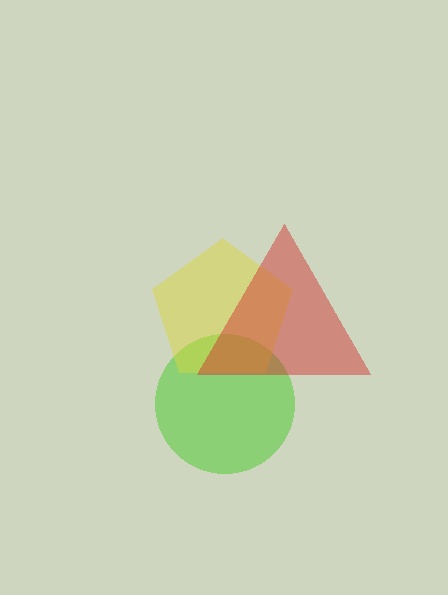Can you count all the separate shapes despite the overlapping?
Yes, there are 3 separate shapes.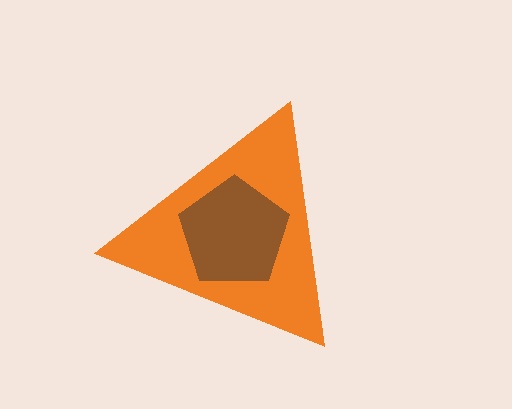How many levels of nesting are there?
2.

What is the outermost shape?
The orange triangle.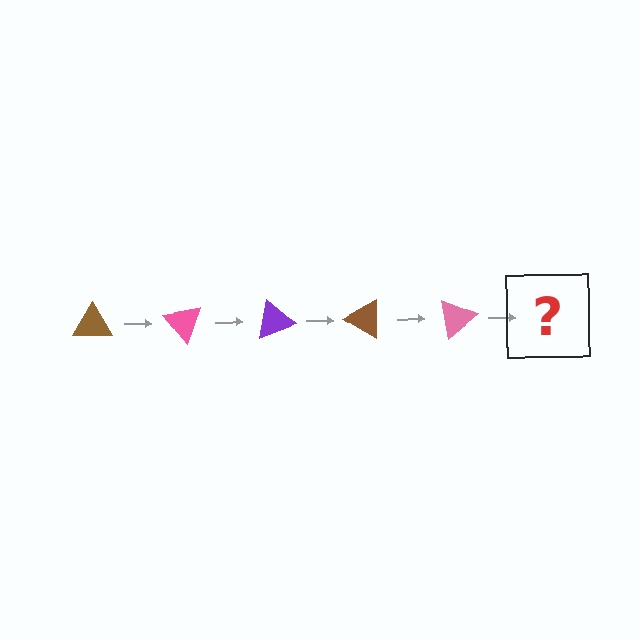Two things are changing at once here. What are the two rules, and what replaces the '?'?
The two rules are that it rotates 50 degrees each step and the color cycles through brown, pink, and purple. The '?' should be a purple triangle, rotated 250 degrees from the start.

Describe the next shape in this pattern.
It should be a purple triangle, rotated 250 degrees from the start.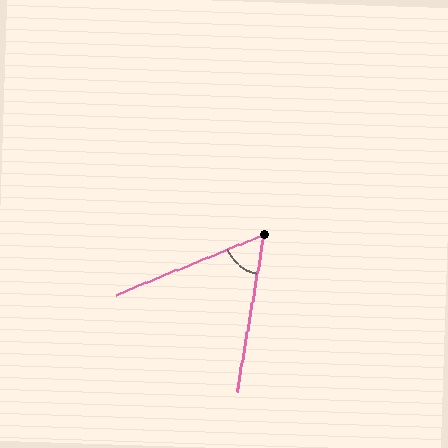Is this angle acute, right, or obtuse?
It is acute.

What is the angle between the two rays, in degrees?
Approximately 58 degrees.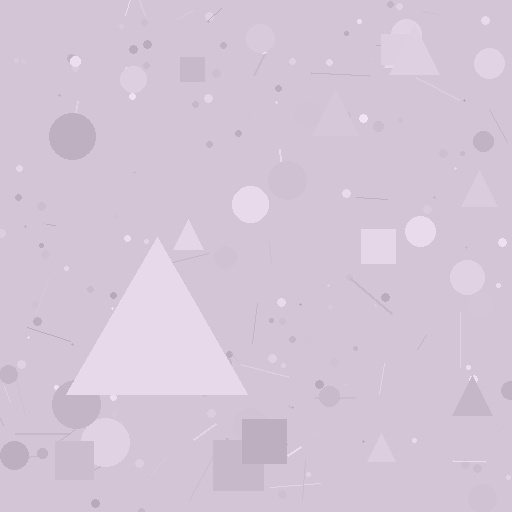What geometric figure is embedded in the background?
A triangle is embedded in the background.